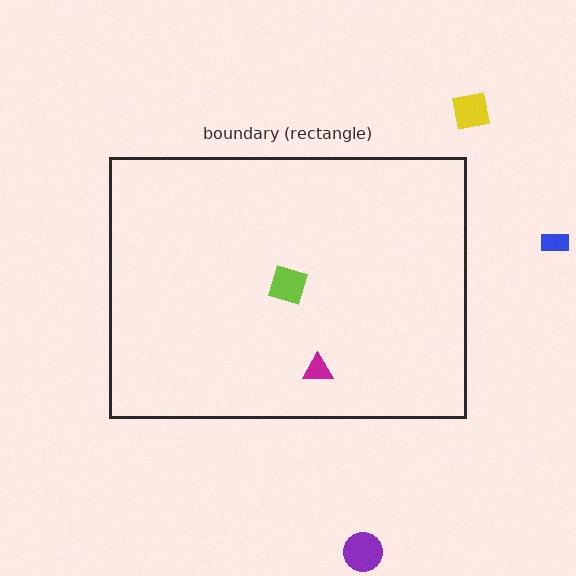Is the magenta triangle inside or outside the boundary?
Inside.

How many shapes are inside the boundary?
2 inside, 3 outside.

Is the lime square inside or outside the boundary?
Inside.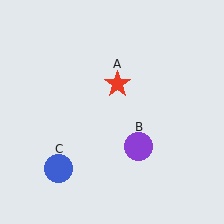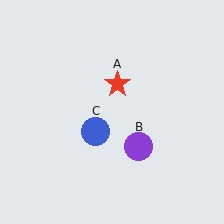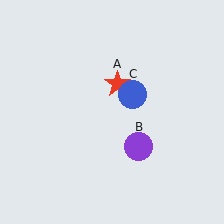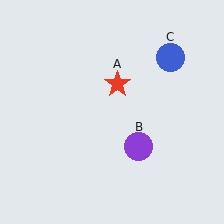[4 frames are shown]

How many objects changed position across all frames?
1 object changed position: blue circle (object C).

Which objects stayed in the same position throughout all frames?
Red star (object A) and purple circle (object B) remained stationary.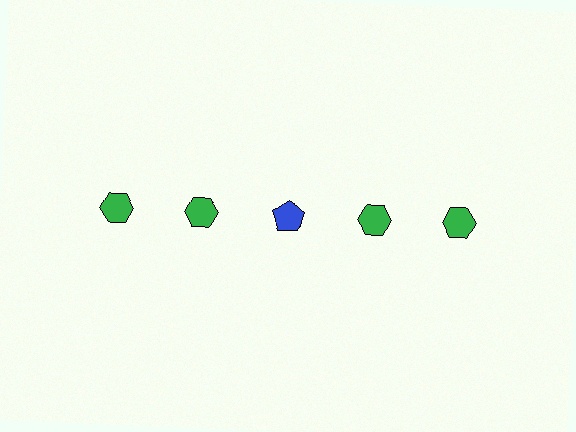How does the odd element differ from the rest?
It differs in both color (blue instead of green) and shape (pentagon instead of hexagon).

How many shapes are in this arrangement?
There are 5 shapes arranged in a grid pattern.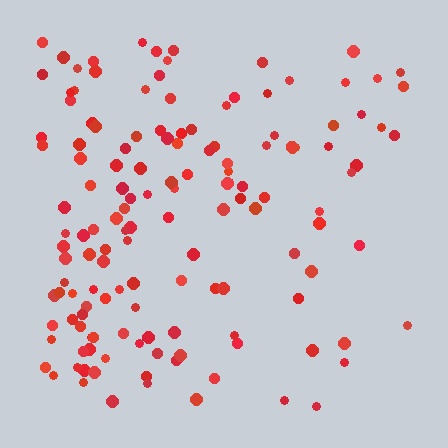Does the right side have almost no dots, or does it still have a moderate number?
Still a moderate number, just noticeably fewer than the left.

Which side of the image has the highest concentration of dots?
The left.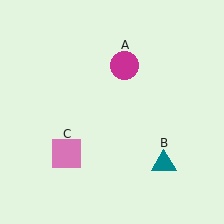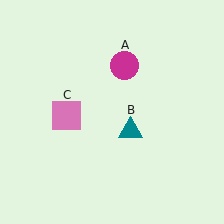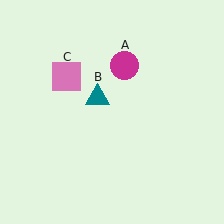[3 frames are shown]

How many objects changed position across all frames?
2 objects changed position: teal triangle (object B), pink square (object C).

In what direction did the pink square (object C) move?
The pink square (object C) moved up.